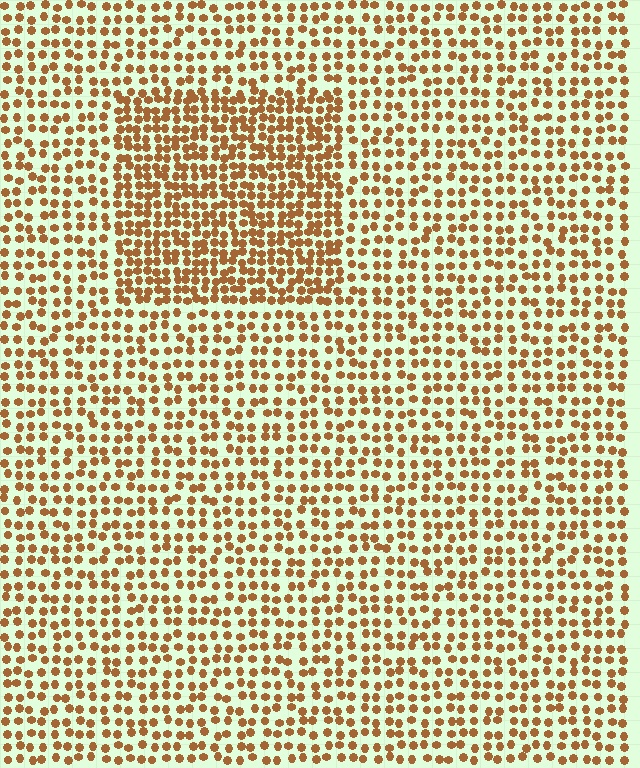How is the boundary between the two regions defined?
The boundary is defined by a change in element density (approximately 1.7x ratio). All elements are the same color, size, and shape.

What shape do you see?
I see a rectangle.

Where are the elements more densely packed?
The elements are more densely packed inside the rectangle boundary.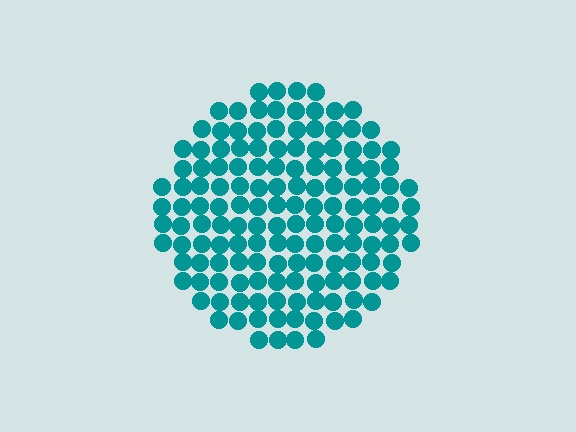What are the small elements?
The small elements are circles.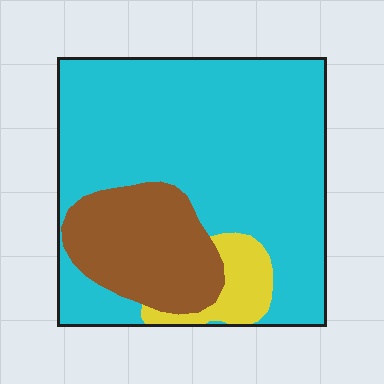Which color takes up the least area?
Yellow, at roughly 10%.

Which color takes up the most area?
Cyan, at roughly 70%.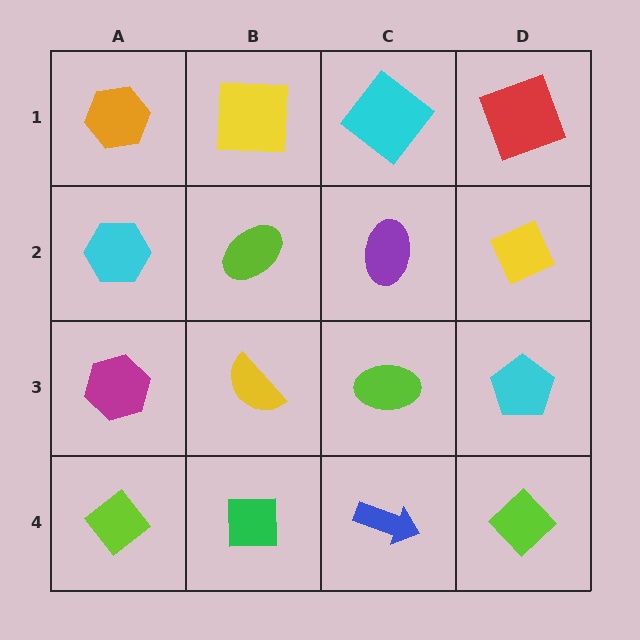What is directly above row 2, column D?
A red square.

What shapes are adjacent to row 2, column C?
A cyan diamond (row 1, column C), a lime ellipse (row 3, column C), a lime ellipse (row 2, column B), a yellow diamond (row 2, column D).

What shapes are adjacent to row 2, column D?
A red square (row 1, column D), a cyan pentagon (row 3, column D), a purple ellipse (row 2, column C).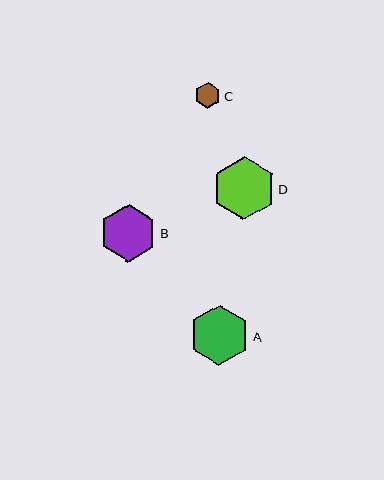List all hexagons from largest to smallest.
From largest to smallest: D, A, B, C.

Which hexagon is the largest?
Hexagon D is the largest with a size of approximately 63 pixels.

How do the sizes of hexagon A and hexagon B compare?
Hexagon A and hexagon B are approximately the same size.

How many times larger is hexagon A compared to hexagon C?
Hexagon A is approximately 2.3 times the size of hexagon C.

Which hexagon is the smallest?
Hexagon C is the smallest with a size of approximately 26 pixels.